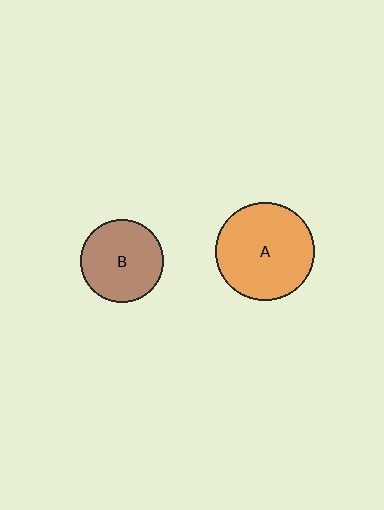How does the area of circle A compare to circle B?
Approximately 1.4 times.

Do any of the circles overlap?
No, none of the circles overlap.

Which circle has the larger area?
Circle A (orange).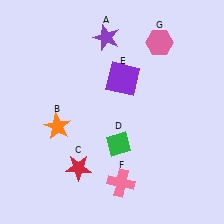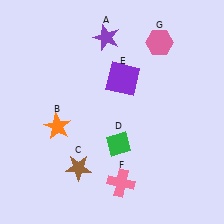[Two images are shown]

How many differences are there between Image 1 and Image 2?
There is 1 difference between the two images.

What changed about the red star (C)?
In Image 1, C is red. In Image 2, it changed to brown.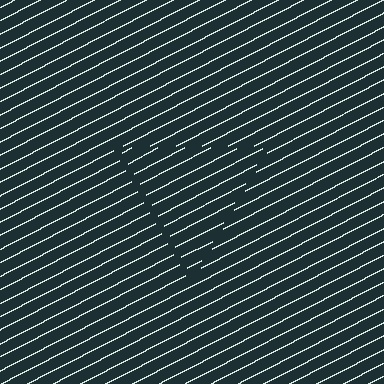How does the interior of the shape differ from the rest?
The interior of the shape contains the same grating, shifted by half a period — the contour is defined by the phase discontinuity where line-ends from the inner and outer gratings abut.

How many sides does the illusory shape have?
3 sides — the line-ends trace a triangle.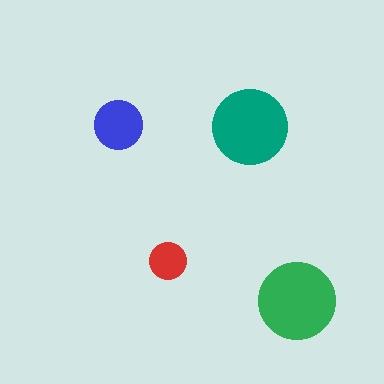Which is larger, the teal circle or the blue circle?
The teal one.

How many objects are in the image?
There are 4 objects in the image.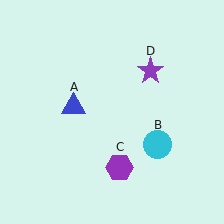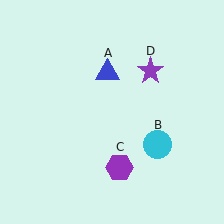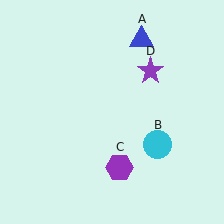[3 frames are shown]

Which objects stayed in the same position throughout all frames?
Cyan circle (object B) and purple hexagon (object C) and purple star (object D) remained stationary.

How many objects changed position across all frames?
1 object changed position: blue triangle (object A).